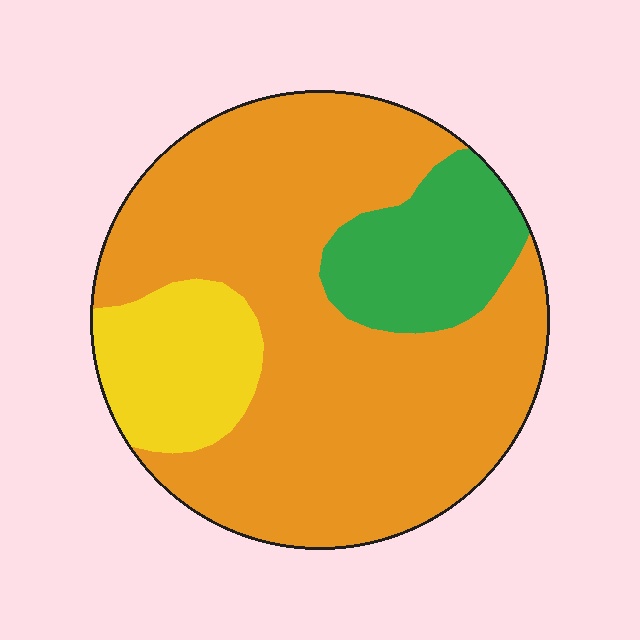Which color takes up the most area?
Orange, at roughly 70%.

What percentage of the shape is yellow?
Yellow takes up less than a sixth of the shape.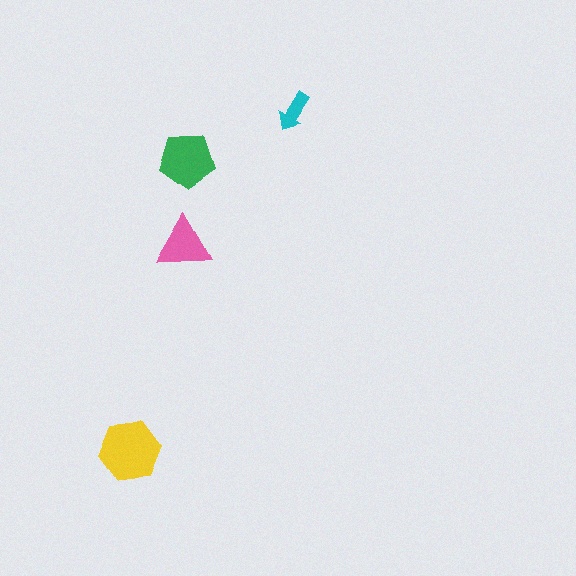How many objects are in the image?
There are 4 objects in the image.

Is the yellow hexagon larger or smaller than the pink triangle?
Larger.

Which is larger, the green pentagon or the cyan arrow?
The green pentagon.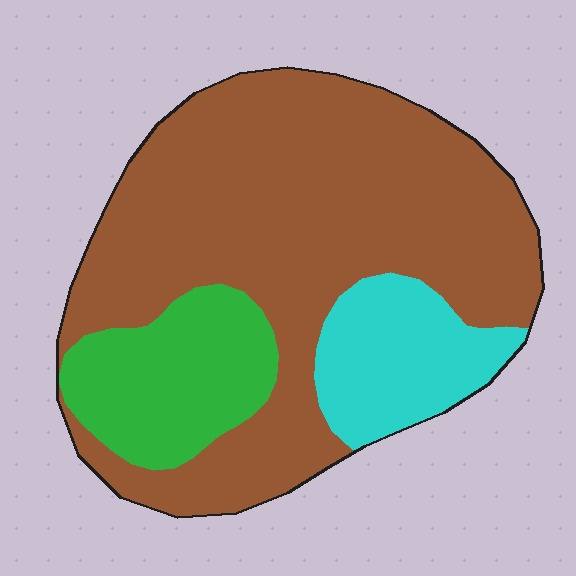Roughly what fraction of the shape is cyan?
Cyan takes up less than a sixth of the shape.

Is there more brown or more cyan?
Brown.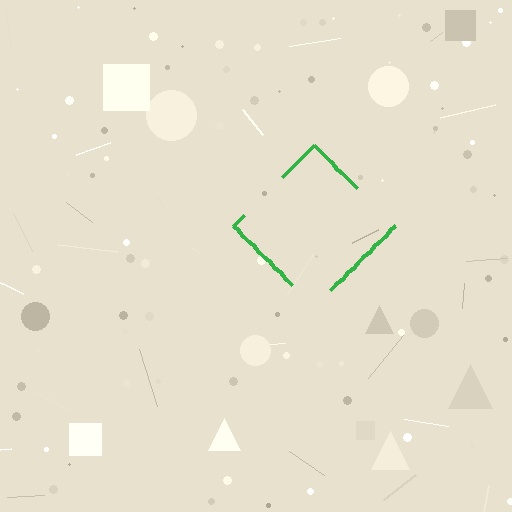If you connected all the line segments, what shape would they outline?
They would outline a diamond.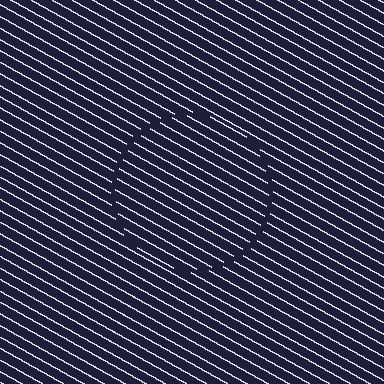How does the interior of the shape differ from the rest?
The interior of the shape contains the same grating, shifted by half a period — the contour is defined by the phase discontinuity where line-ends from the inner and outer gratings abut.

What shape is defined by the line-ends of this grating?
An illusory circle. The interior of the shape contains the same grating, shifted by half a period — the contour is defined by the phase discontinuity where line-ends from the inner and outer gratings abut.